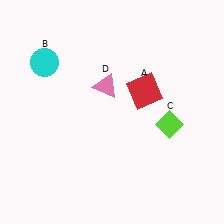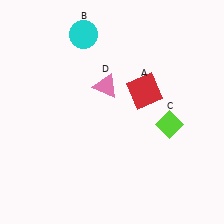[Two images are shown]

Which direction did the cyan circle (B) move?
The cyan circle (B) moved right.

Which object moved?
The cyan circle (B) moved right.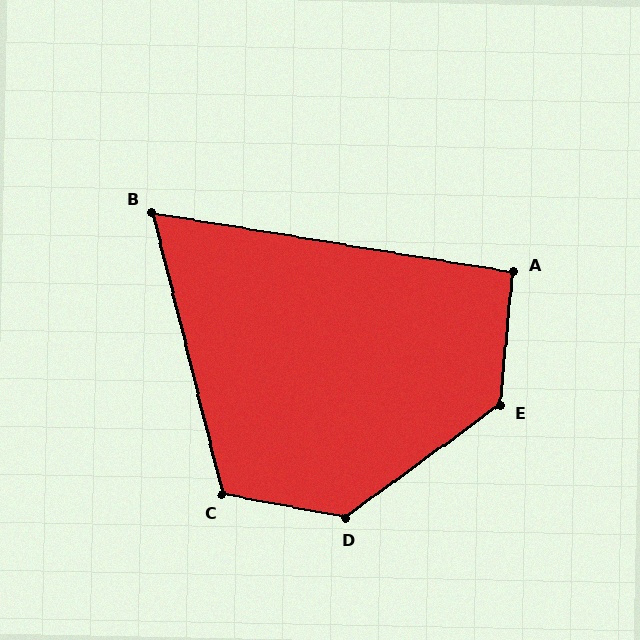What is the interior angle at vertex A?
Approximately 94 degrees (approximately right).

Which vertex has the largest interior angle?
D, at approximately 133 degrees.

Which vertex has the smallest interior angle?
B, at approximately 67 degrees.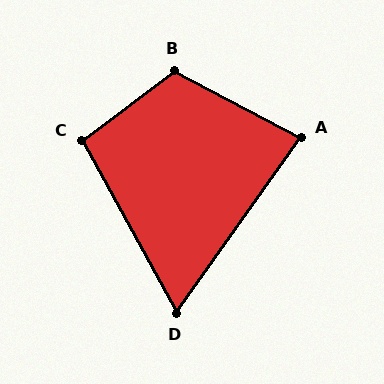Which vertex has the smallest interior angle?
D, at approximately 64 degrees.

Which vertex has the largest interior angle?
B, at approximately 116 degrees.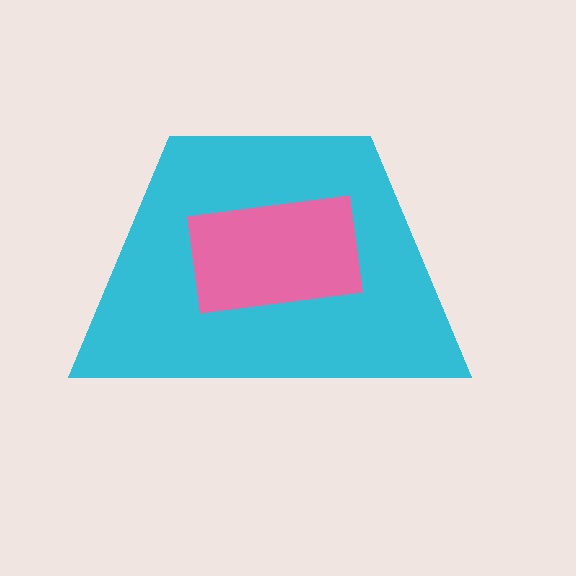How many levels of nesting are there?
2.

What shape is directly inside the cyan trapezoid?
The pink rectangle.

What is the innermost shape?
The pink rectangle.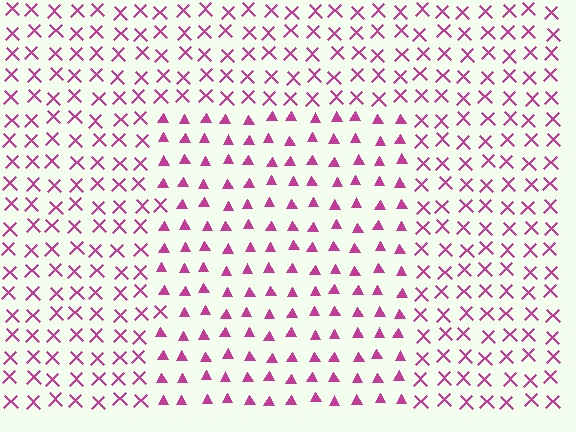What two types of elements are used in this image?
The image uses triangles inside the rectangle region and X marks outside it.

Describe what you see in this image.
The image is filled with small magenta elements arranged in a uniform grid. A rectangle-shaped region contains triangles, while the surrounding area contains X marks. The boundary is defined purely by the change in element shape.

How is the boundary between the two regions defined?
The boundary is defined by a change in element shape: triangles inside vs. X marks outside. All elements share the same color and spacing.